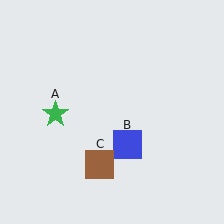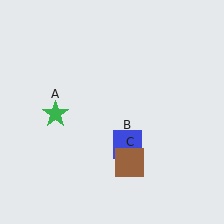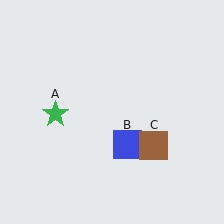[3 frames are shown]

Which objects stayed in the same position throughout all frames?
Green star (object A) and blue square (object B) remained stationary.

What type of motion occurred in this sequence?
The brown square (object C) rotated counterclockwise around the center of the scene.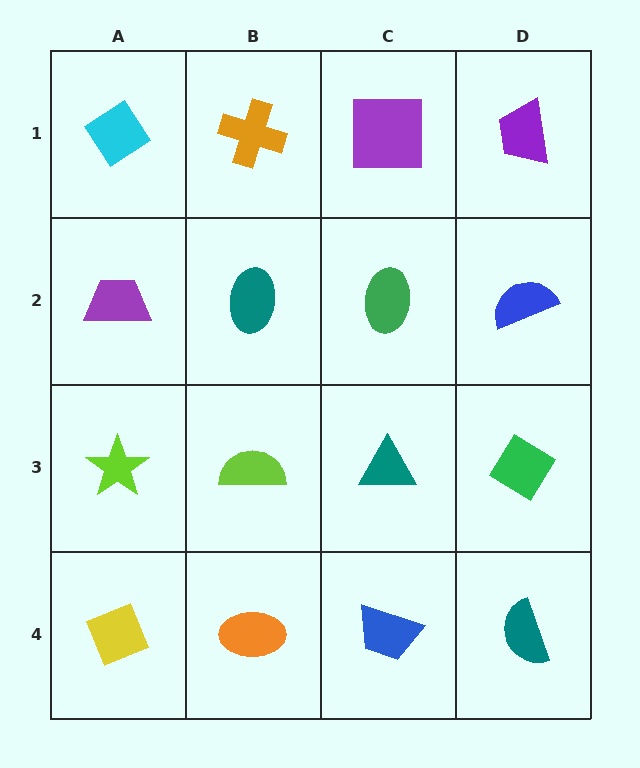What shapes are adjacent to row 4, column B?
A lime semicircle (row 3, column B), a yellow diamond (row 4, column A), a blue trapezoid (row 4, column C).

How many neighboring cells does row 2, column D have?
3.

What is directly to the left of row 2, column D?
A green ellipse.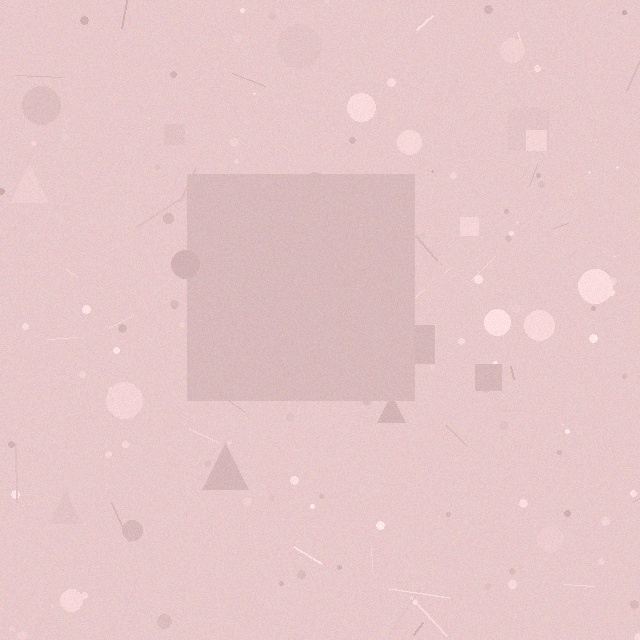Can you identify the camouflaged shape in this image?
The camouflaged shape is a square.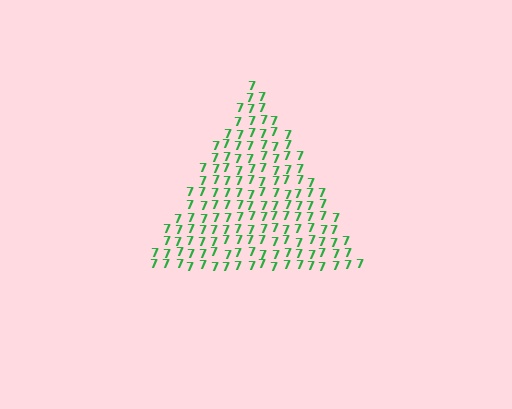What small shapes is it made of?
It is made of small digit 7's.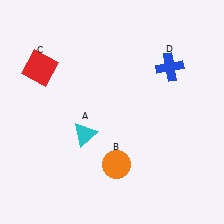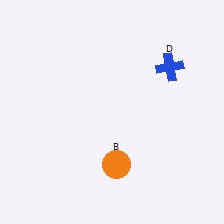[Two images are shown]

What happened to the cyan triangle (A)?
The cyan triangle (A) was removed in Image 2. It was in the bottom-left area of Image 1.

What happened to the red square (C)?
The red square (C) was removed in Image 2. It was in the top-left area of Image 1.